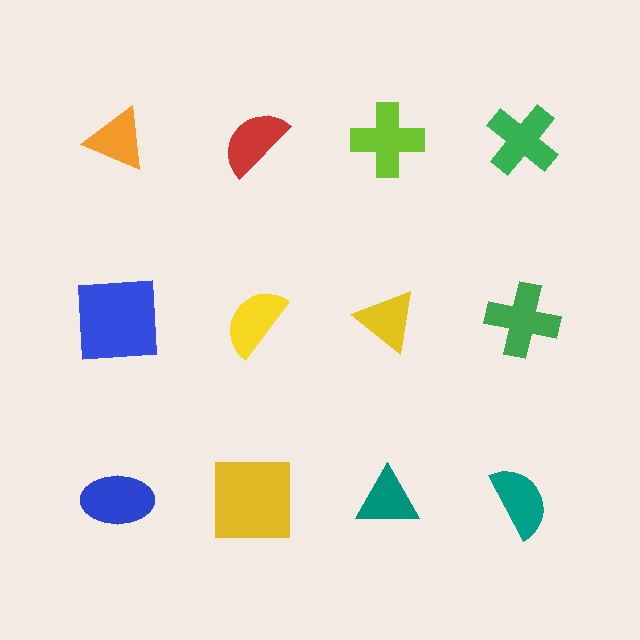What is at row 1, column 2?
A red semicircle.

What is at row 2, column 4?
A green cross.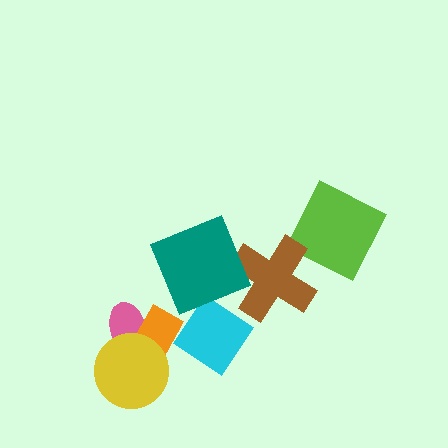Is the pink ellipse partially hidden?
Yes, it is partially covered by another shape.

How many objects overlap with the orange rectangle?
2 objects overlap with the orange rectangle.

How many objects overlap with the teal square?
1 object overlaps with the teal square.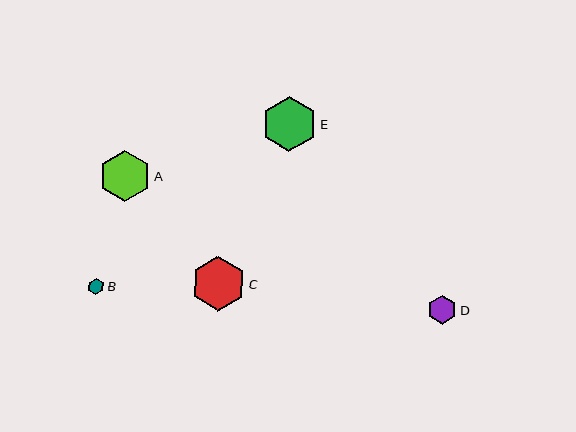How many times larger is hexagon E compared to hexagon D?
Hexagon E is approximately 1.9 times the size of hexagon D.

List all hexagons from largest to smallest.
From largest to smallest: E, C, A, D, B.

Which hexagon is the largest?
Hexagon E is the largest with a size of approximately 55 pixels.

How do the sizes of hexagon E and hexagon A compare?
Hexagon E and hexagon A are approximately the same size.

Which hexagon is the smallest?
Hexagon B is the smallest with a size of approximately 16 pixels.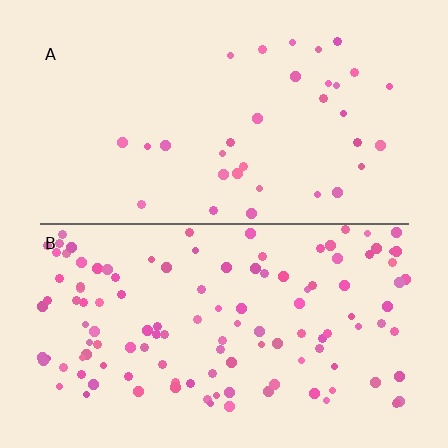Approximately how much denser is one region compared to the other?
Approximately 3.7× — region B over region A.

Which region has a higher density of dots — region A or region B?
B (the bottom).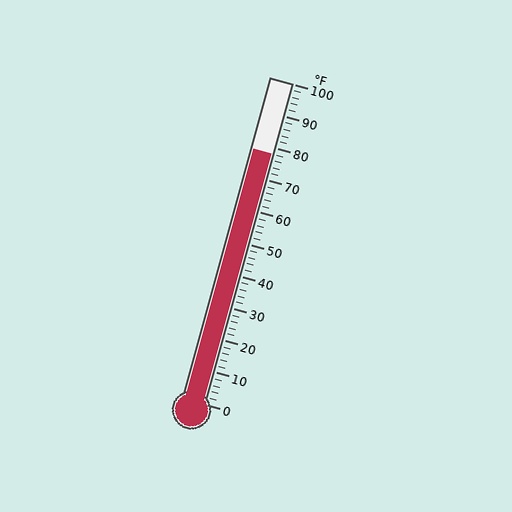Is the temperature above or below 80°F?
The temperature is below 80°F.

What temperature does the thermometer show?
The thermometer shows approximately 78°F.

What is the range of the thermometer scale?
The thermometer scale ranges from 0°F to 100°F.